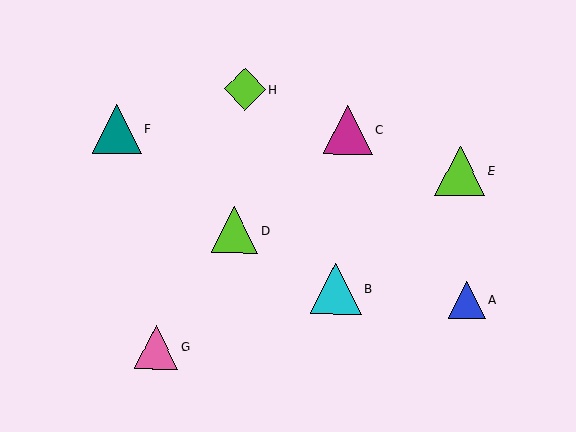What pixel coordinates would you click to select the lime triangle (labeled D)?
Click at (234, 230) to select the lime triangle D.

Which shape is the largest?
The cyan triangle (labeled B) is the largest.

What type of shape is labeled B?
Shape B is a cyan triangle.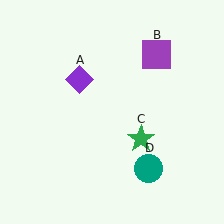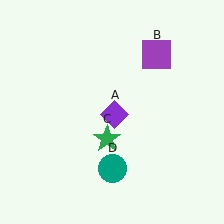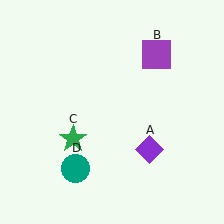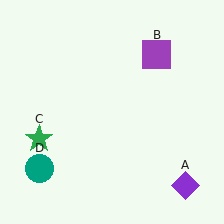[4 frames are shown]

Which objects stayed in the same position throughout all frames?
Purple square (object B) remained stationary.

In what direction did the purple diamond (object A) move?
The purple diamond (object A) moved down and to the right.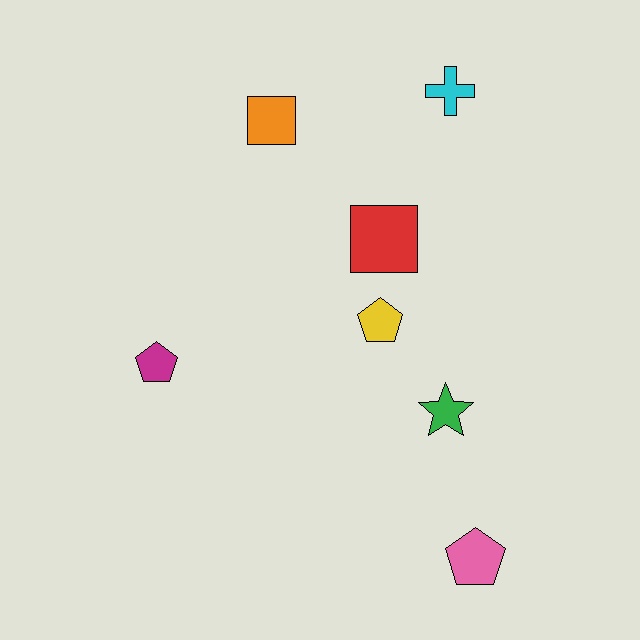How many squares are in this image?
There are 2 squares.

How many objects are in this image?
There are 7 objects.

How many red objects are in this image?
There is 1 red object.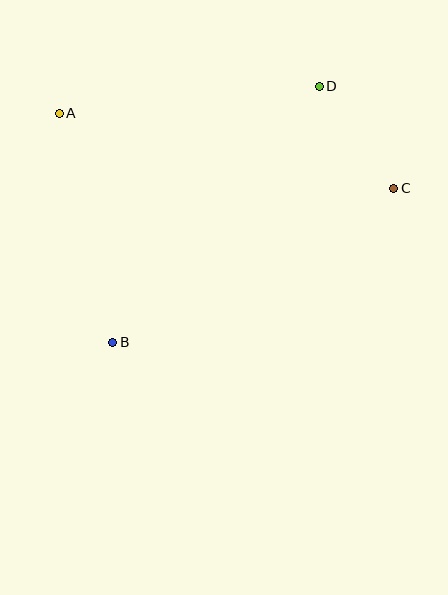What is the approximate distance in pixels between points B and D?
The distance between B and D is approximately 329 pixels.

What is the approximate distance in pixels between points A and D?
The distance between A and D is approximately 262 pixels.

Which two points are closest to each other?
Points C and D are closest to each other.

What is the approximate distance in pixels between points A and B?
The distance between A and B is approximately 235 pixels.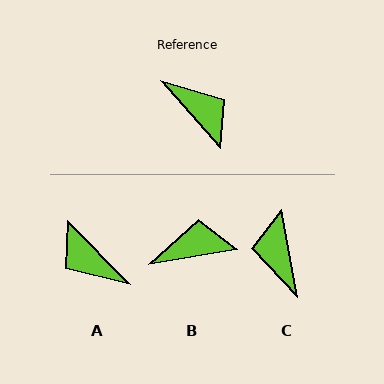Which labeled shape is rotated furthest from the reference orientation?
A, about 178 degrees away.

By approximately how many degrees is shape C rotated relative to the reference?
Approximately 149 degrees counter-clockwise.